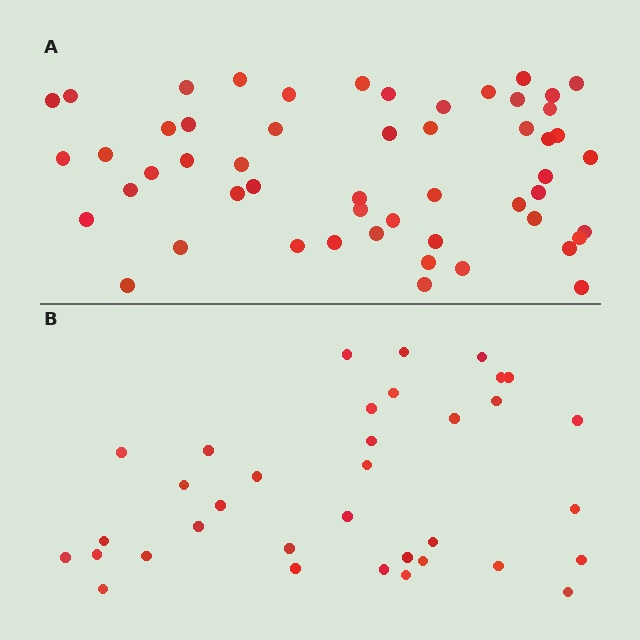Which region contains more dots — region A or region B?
Region A (the top region) has more dots.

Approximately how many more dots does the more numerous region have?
Region A has approximately 20 more dots than region B.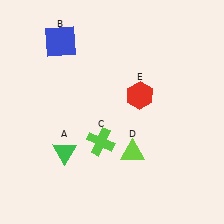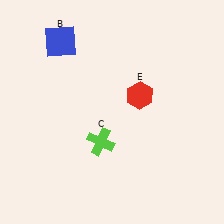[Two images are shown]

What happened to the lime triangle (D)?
The lime triangle (D) was removed in Image 2. It was in the bottom-right area of Image 1.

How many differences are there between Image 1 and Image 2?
There are 2 differences between the two images.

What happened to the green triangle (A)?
The green triangle (A) was removed in Image 2. It was in the bottom-left area of Image 1.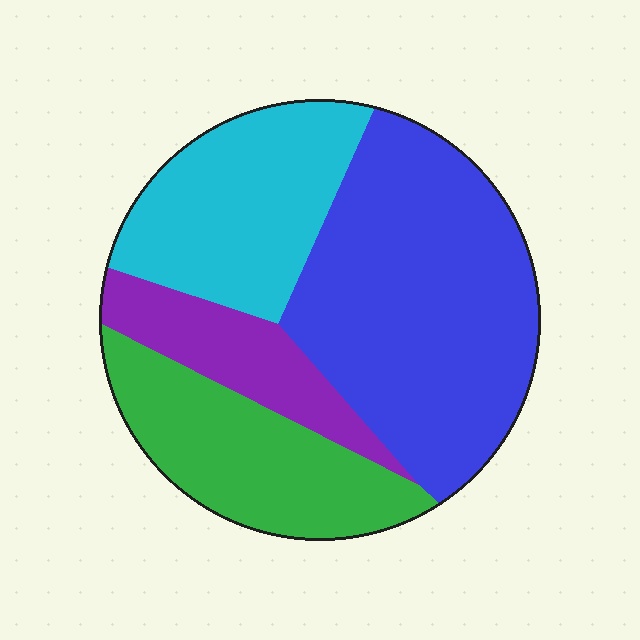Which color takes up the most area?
Blue, at roughly 40%.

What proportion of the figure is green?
Green takes up about one fifth (1/5) of the figure.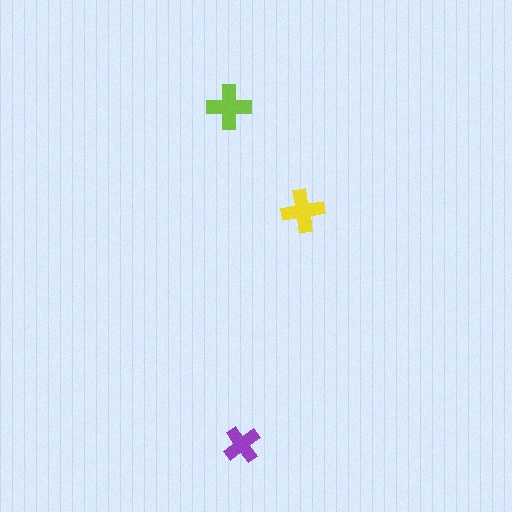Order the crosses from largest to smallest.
the lime one, the yellow one, the purple one.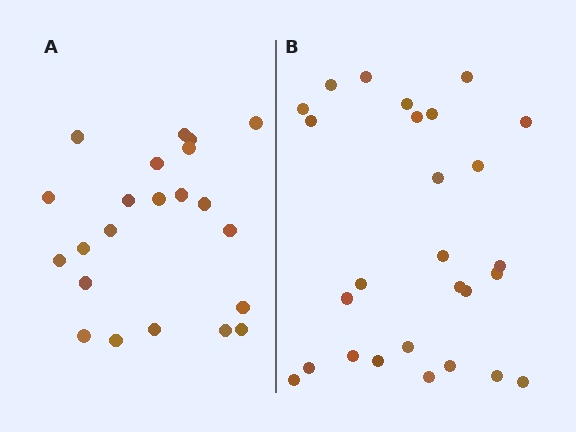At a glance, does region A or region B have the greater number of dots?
Region B (the right region) has more dots.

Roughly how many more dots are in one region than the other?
Region B has about 5 more dots than region A.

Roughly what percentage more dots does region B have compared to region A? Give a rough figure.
About 25% more.